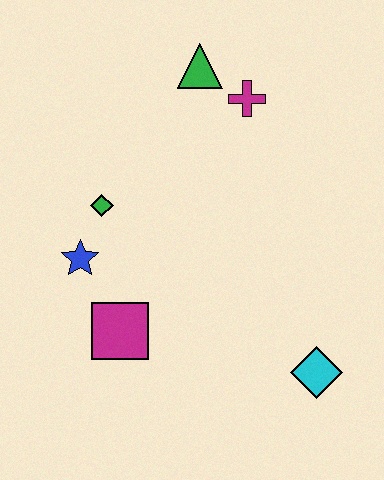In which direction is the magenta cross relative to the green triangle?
The magenta cross is to the right of the green triangle.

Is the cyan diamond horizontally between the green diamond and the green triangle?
No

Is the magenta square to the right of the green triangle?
No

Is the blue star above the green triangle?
No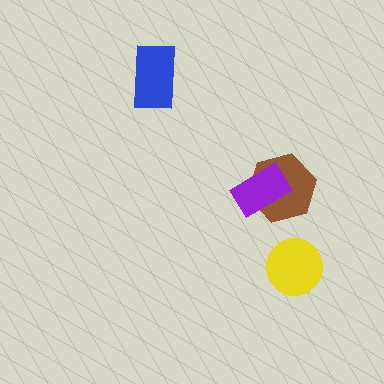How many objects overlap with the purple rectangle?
1 object overlaps with the purple rectangle.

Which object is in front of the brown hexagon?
The purple rectangle is in front of the brown hexagon.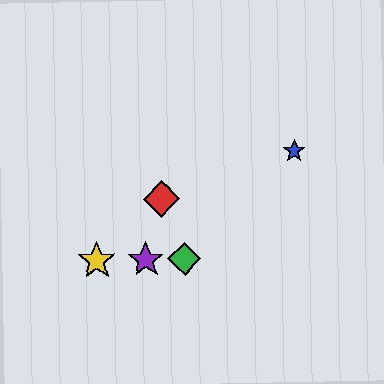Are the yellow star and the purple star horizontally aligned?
Yes, both are at y≈260.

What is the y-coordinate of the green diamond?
The green diamond is at y≈259.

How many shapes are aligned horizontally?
3 shapes (the green diamond, the yellow star, the purple star) are aligned horizontally.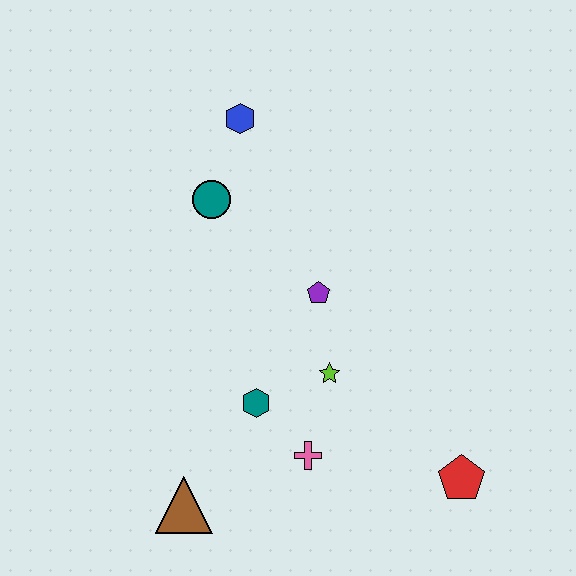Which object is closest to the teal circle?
The blue hexagon is closest to the teal circle.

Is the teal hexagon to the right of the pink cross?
No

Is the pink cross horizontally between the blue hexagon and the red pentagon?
Yes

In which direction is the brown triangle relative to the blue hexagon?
The brown triangle is below the blue hexagon.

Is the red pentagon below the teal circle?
Yes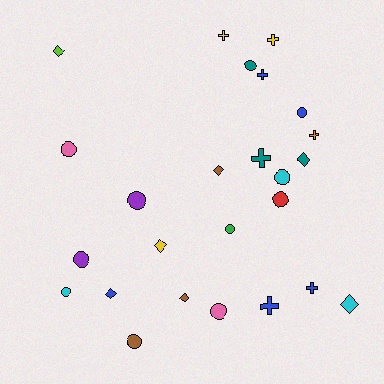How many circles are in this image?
There are 11 circles.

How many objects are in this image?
There are 25 objects.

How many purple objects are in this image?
There are 2 purple objects.